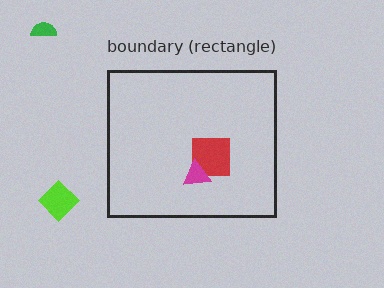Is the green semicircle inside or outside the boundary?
Outside.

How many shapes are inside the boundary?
2 inside, 2 outside.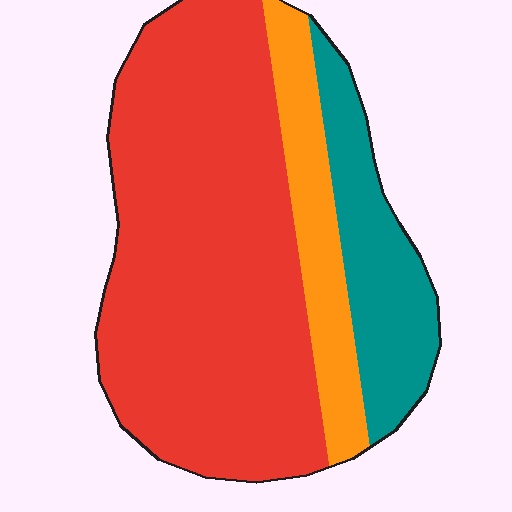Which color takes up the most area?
Red, at roughly 65%.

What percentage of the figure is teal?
Teal covers about 20% of the figure.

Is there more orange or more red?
Red.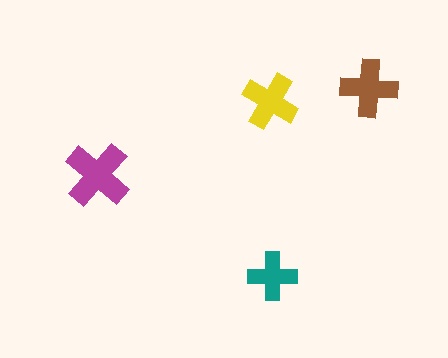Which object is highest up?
The brown cross is topmost.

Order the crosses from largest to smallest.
the magenta one, the brown one, the yellow one, the teal one.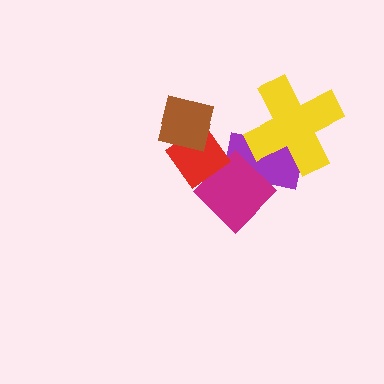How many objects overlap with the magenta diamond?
2 objects overlap with the magenta diamond.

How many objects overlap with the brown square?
1 object overlaps with the brown square.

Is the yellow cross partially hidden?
No, no other shape covers it.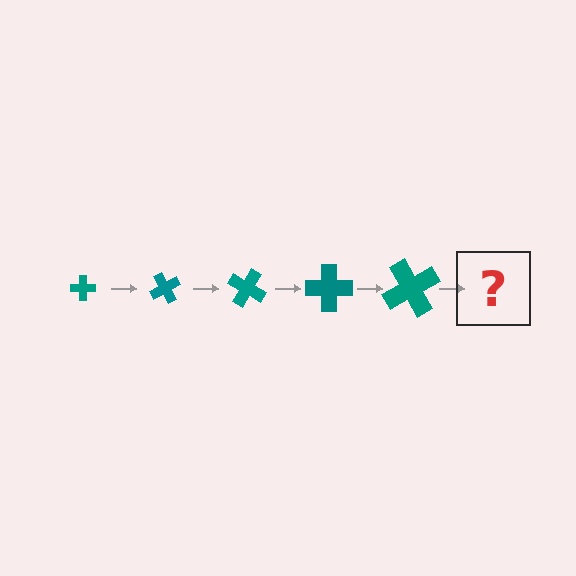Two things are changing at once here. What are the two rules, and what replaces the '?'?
The two rules are that the cross grows larger each step and it rotates 60 degrees each step. The '?' should be a cross, larger than the previous one and rotated 300 degrees from the start.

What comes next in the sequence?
The next element should be a cross, larger than the previous one and rotated 300 degrees from the start.